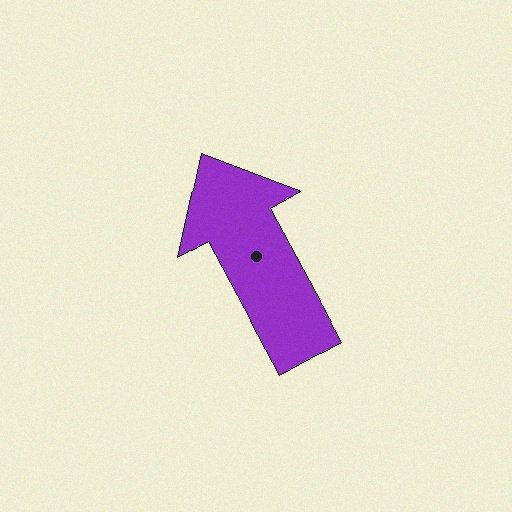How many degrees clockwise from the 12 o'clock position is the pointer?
Approximately 332 degrees.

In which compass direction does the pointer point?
Northwest.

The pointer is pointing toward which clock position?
Roughly 11 o'clock.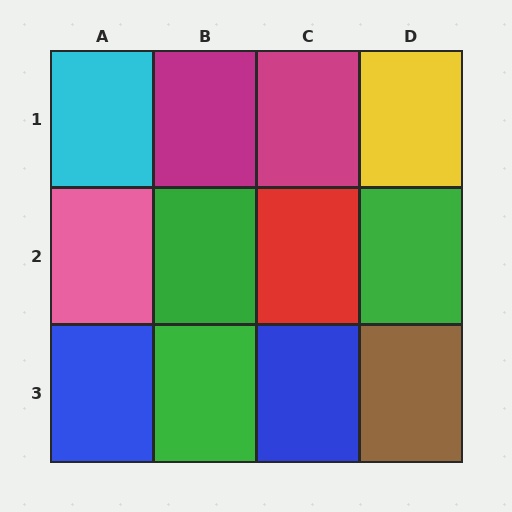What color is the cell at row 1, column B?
Magenta.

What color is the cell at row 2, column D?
Green.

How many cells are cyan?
1 cell is cyan.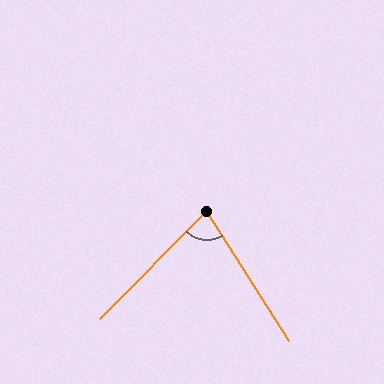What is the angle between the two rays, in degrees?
Approximately 77 degrees.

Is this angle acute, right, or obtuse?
It is acute.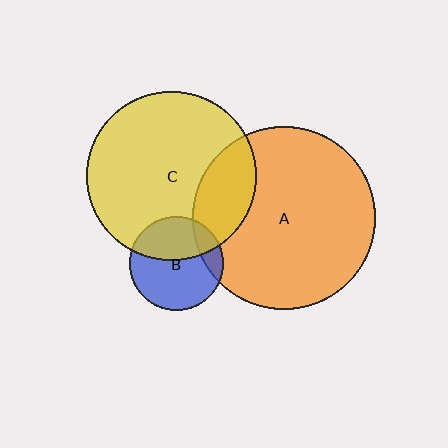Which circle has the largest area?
Circle A (orange).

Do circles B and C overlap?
Yes.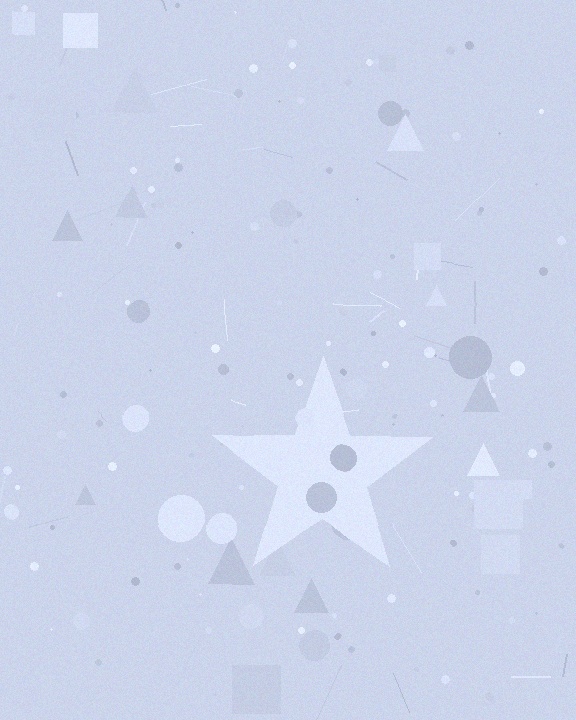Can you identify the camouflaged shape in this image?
The camouflaged shape is a star.